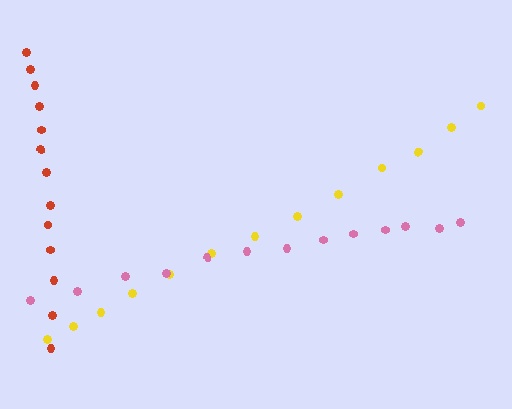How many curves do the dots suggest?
There are 3 distinct paths.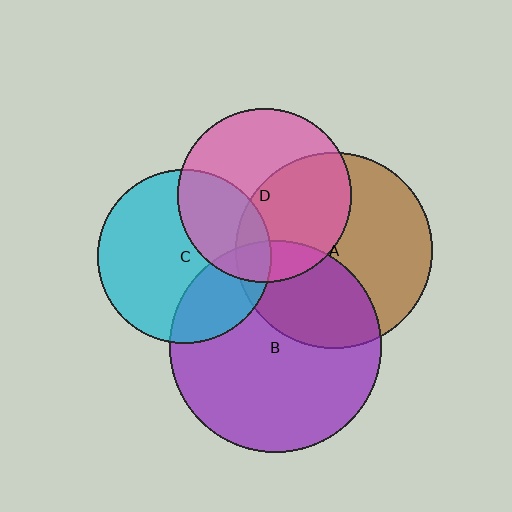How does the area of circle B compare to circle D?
Approximately 1.5 times.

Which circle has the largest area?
Circle B (purple).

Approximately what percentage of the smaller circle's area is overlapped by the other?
Approximately 10%.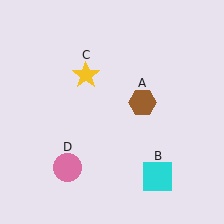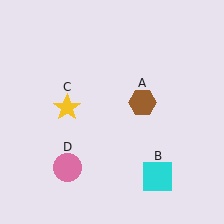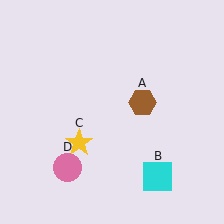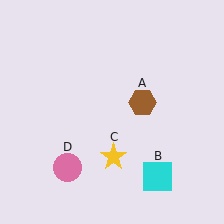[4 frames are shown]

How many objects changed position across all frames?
1 object changed position: yellow star (object C).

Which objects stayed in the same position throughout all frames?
Brown hexagon (object A) and cyan square (object B) and pink circle (object D) remained stationary.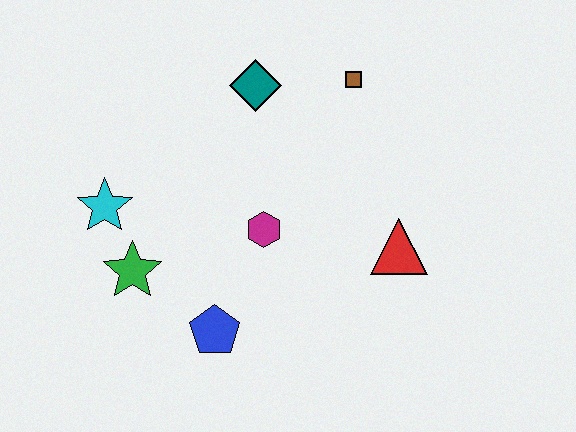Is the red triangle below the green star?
No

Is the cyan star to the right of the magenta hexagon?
No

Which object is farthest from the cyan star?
The red triangle is farthest from the cyan star.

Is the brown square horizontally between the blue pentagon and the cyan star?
No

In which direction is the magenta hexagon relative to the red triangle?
The magenta hexagon is to the left of the red triangle.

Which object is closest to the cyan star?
The green star is closest to the cyan star.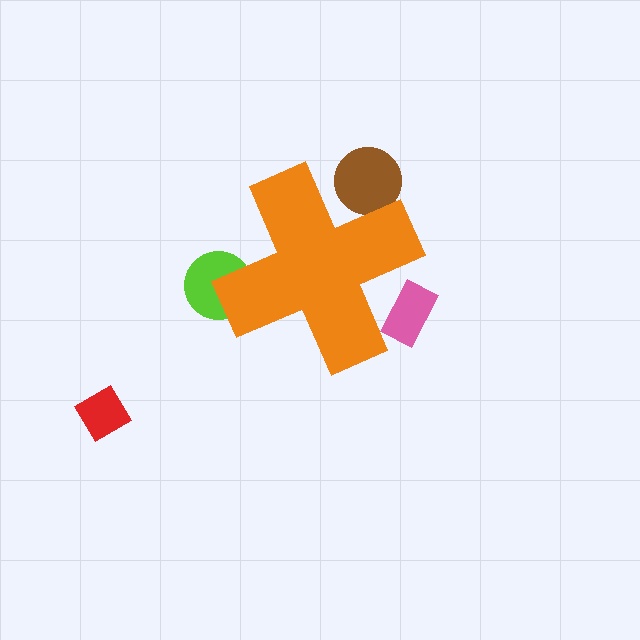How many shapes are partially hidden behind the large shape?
3 shapes are partially hidden.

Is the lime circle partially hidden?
Yes, the lime circle is partially hidden behind the orange cross.